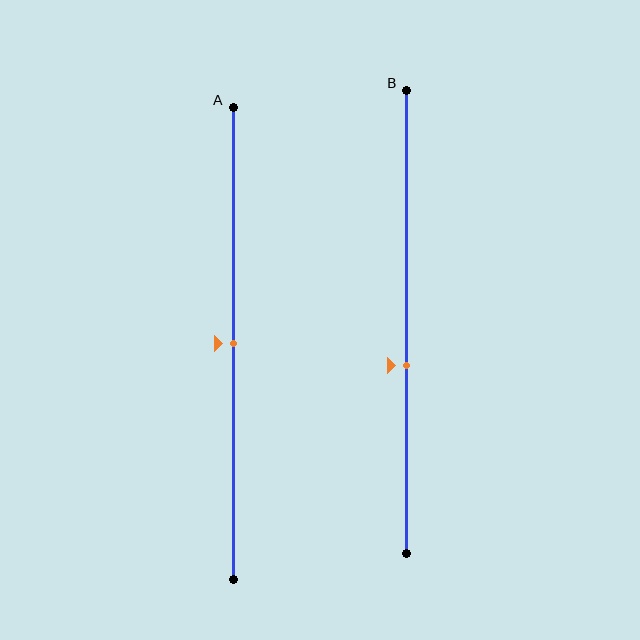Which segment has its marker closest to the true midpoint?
Segment A has its marker closest to the true midpoint.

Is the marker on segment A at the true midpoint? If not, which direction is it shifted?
Yes, the marker on segment A is at the true midpoint.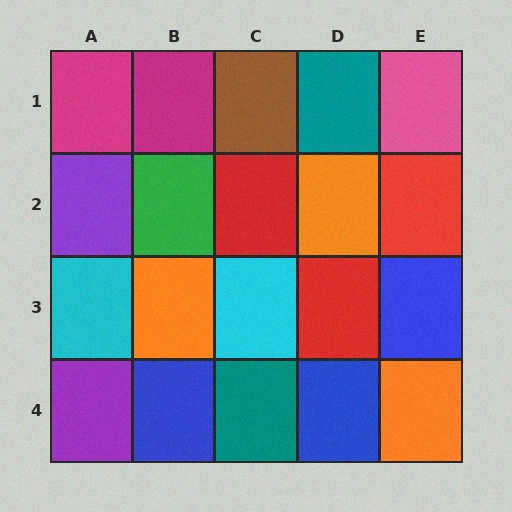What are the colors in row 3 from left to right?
Cyan, orange, cyan, red, blue.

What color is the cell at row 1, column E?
Pink.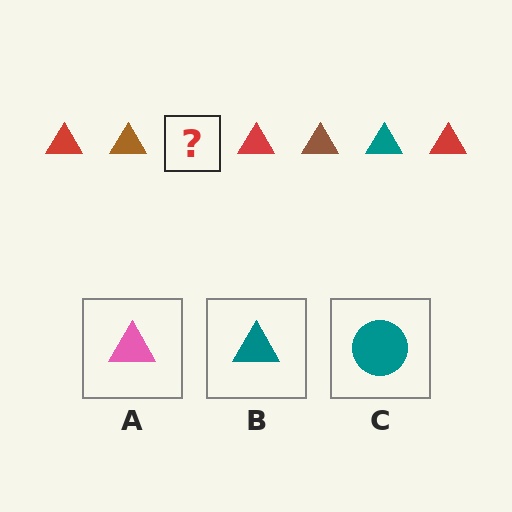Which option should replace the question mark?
Option B.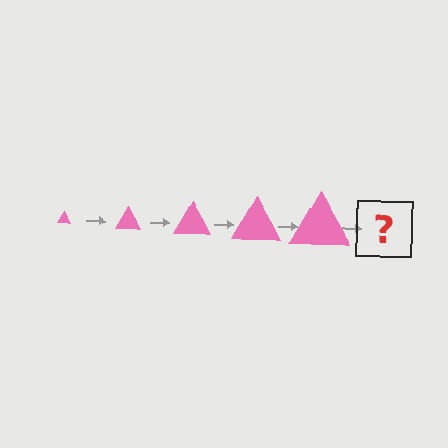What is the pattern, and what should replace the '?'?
The pattern is that the triangle gets progressively larger each step. The '?' should be a pink triangle, larger than the previous one.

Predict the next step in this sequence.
The next step is a pink triangle, larger than the previous one.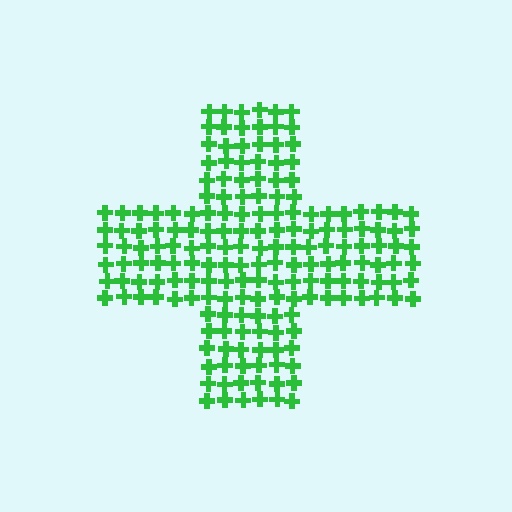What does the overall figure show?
The overall figure shows a cross.